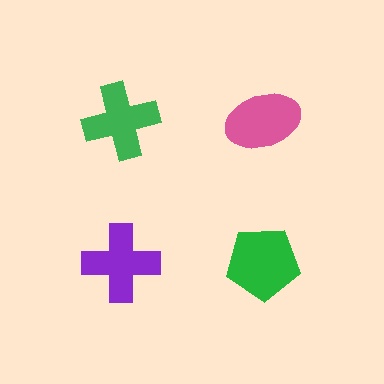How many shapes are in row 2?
2 shapes.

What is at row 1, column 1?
A green cross.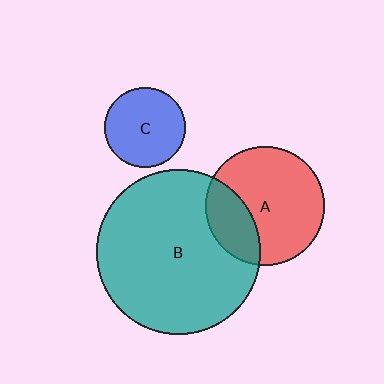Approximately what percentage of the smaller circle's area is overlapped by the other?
Approximately 25%.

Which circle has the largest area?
Circle B (teal).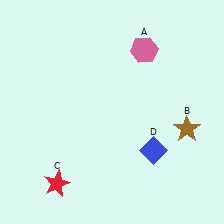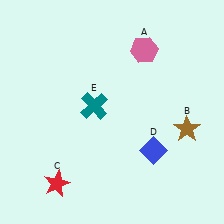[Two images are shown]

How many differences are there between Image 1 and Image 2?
There is 1 difference between the two images.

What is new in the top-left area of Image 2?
A teal cross (E) was added in the top-left area of Image 2.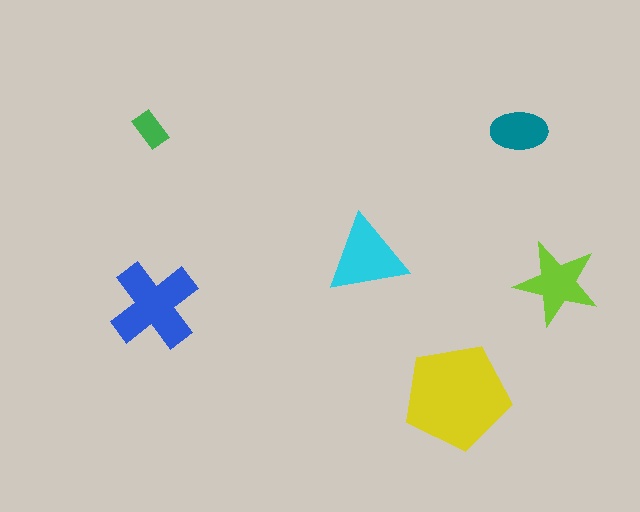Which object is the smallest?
The green rectangle.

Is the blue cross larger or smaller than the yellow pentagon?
Smaller.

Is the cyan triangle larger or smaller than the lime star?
Larger.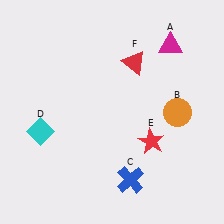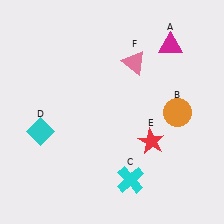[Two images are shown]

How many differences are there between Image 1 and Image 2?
There are 2 differences between the two images.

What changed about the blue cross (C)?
In Image 1, C is blue. In Image 2, it changed to cyan.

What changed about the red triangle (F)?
In Image 1, F is red. In Image 2, it changed to pink.